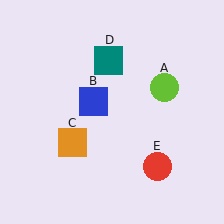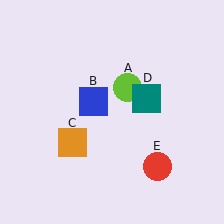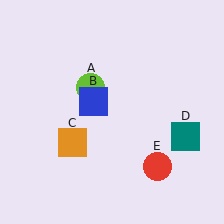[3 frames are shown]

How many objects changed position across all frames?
2 objects changed position: lime circle (object A), teal square (object D).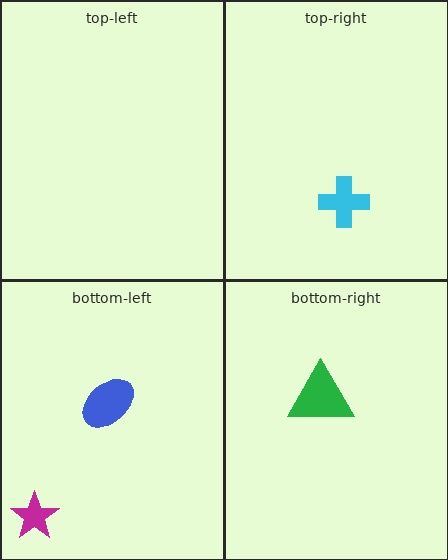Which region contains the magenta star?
The bottom-left region.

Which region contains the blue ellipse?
The bottom-left region.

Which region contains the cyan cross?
The top-right region.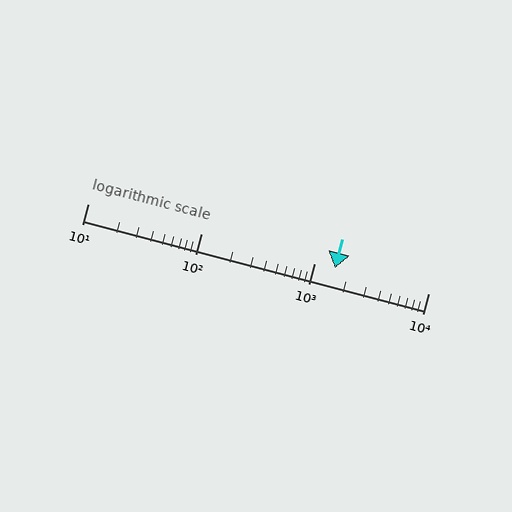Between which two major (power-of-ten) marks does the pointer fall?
The pointer is between 1000 and 10000.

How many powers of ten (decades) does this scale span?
The scale spans 3 decades, from 10 to 10000.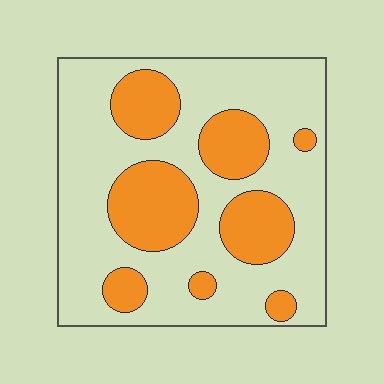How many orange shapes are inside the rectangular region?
8.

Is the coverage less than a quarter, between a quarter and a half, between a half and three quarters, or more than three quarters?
Between a quarter and a half.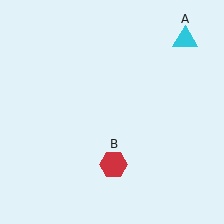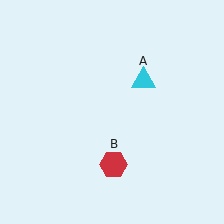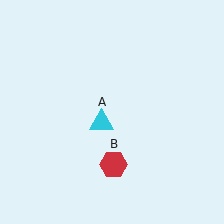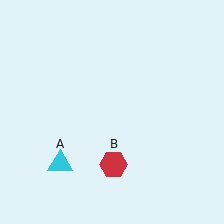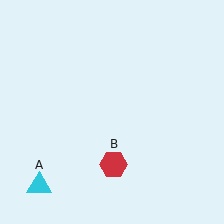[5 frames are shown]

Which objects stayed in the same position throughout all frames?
Red hexagon (object B) remained stationary.